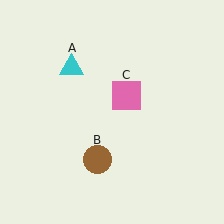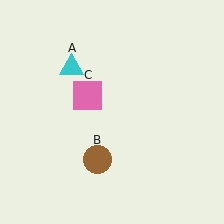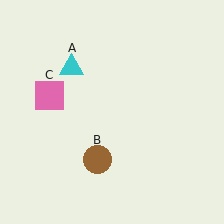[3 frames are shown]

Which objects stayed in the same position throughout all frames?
Cyan triangle (object A) and brown circle (object B) remained stationary.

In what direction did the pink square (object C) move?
The pink square (object C) moved left.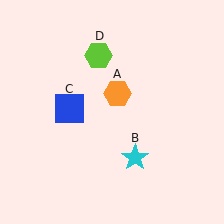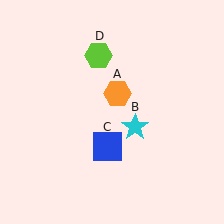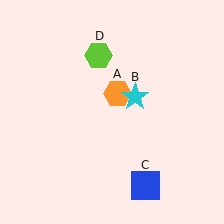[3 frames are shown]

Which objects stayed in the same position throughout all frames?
Orange hexagon (object A) and lime hexagon (object D) remained stationary.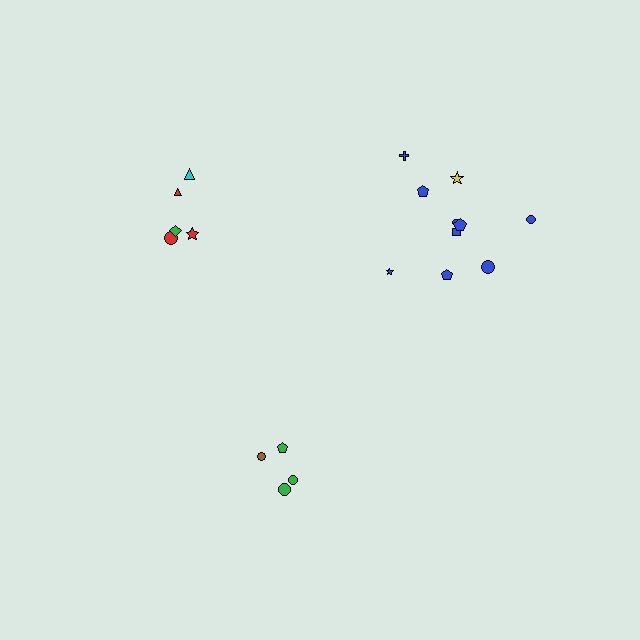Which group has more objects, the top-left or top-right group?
The top-right group.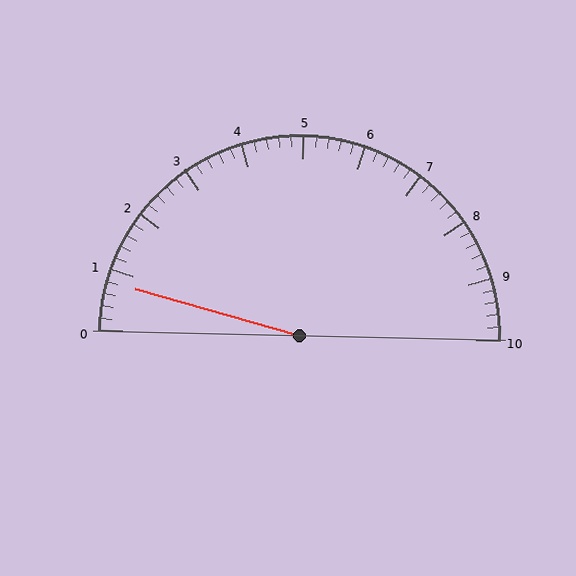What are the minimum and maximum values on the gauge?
The gauge ranges from 0 to 10.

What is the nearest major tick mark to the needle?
The nearest major tick mark is 1.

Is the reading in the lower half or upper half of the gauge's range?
The reading is in the lower half of the range (0 to 10).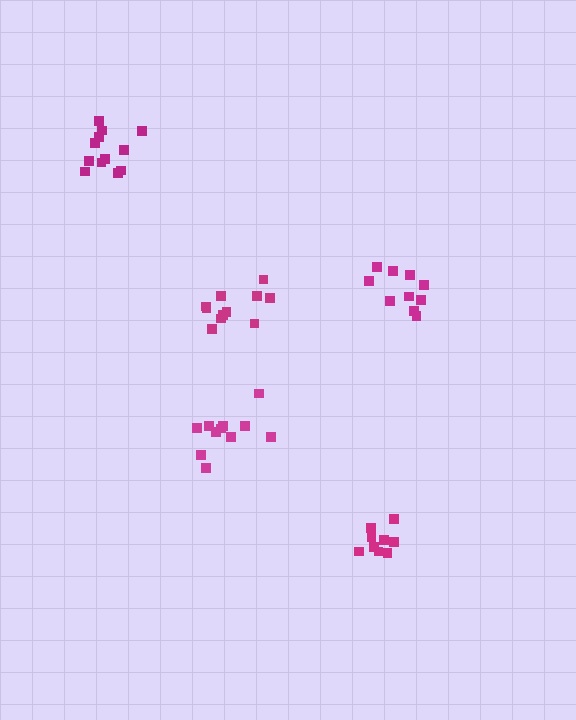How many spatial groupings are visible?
There are 5 spatial groupings.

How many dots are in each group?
Group 1: 9 dots, Group 2: 11 dots, Group 3: 10 dots, Group 4: 12 dots, Group 5: 11 dots (53 total).